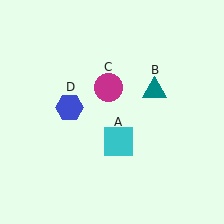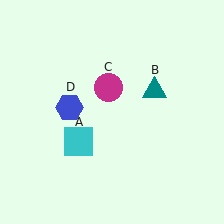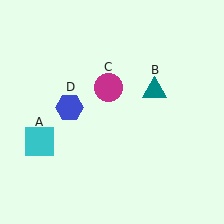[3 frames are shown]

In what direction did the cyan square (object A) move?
The cyan square (object A) moved left.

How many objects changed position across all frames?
1 object changed position: cyan square (object A).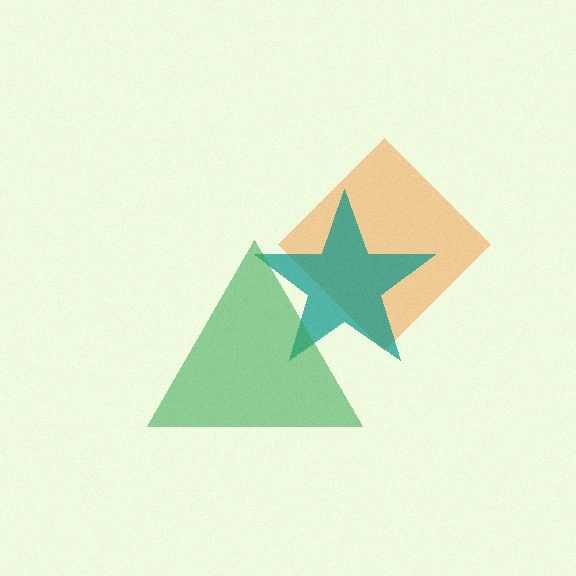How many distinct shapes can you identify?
There are 3 distinct shapes: an orange diamond, a teal star, a green triangle.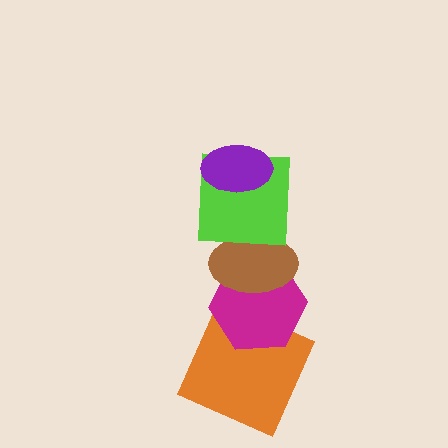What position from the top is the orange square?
The orange square is 5th from the top.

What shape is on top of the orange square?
The magenta hexagon is on top of the orange square.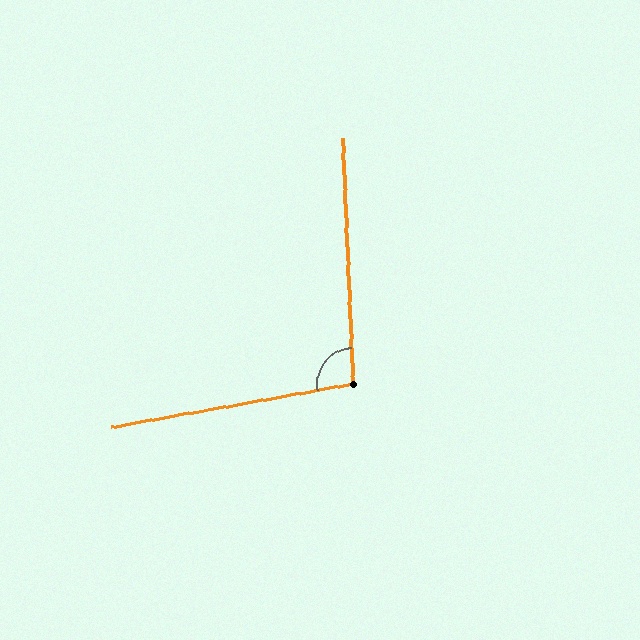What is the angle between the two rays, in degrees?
Approximately 98 degrees.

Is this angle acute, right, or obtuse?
It is obtuse.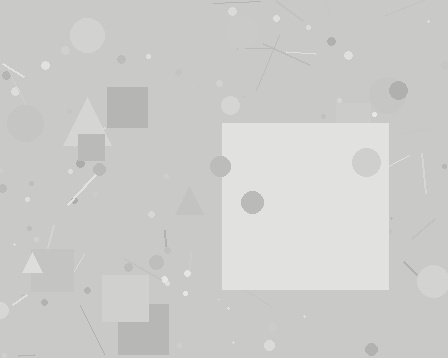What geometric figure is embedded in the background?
A square is embedded in the background.